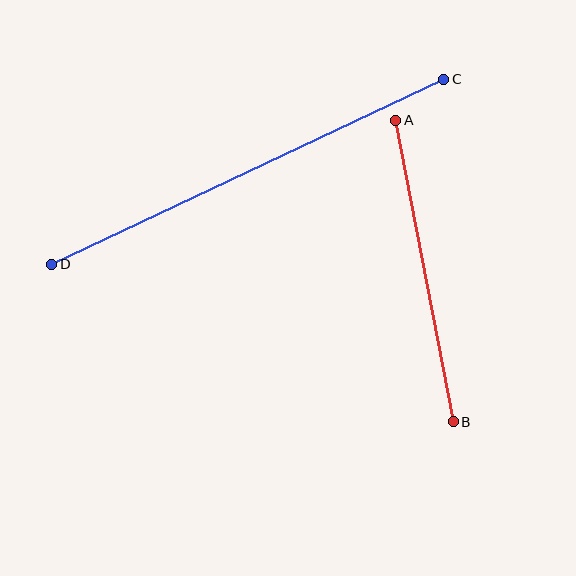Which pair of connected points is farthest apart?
Points C and D are farthest apart.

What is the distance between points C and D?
The distance is approximately 433 pixels.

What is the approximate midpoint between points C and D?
The midpoint is at approximately (248, 172) pixels.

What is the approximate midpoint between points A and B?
The midpoint is at approximately (424, 271) pixels.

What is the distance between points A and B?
The distance is approximately 307 pixels.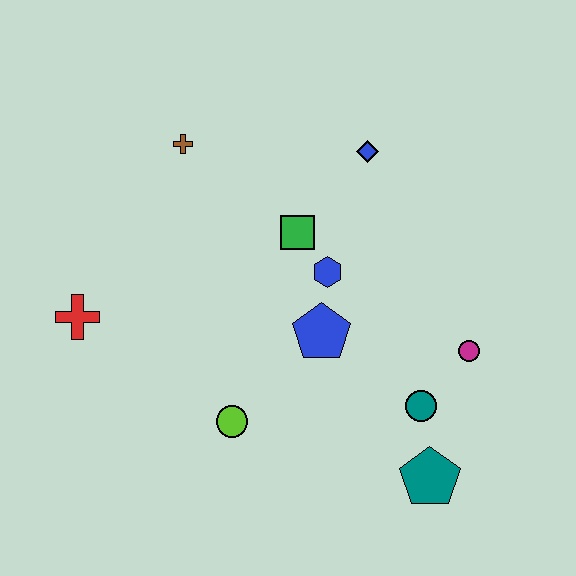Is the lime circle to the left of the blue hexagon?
Yes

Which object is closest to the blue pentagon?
The blue hexagon is closest to the blue pentagon.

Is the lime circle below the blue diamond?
Yes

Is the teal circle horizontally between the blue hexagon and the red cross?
No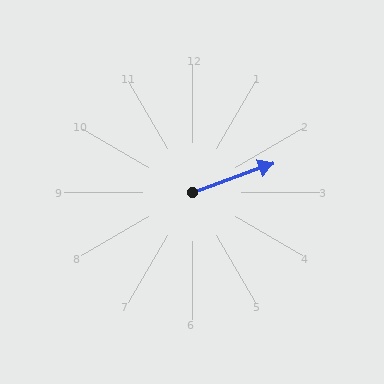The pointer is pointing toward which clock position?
Roughly 2 o'clock.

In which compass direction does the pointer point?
East.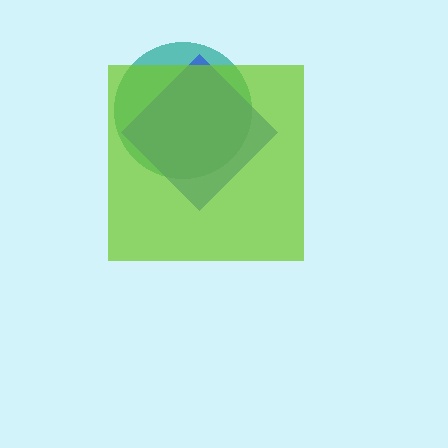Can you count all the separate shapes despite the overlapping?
Yes, there are 3 separate shapes.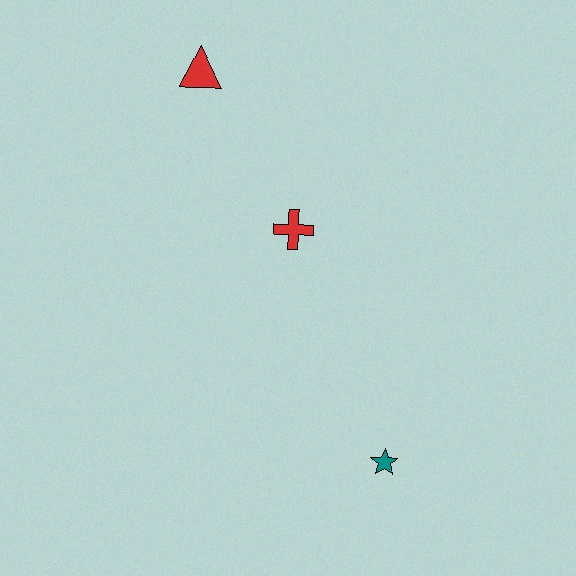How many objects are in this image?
There are 3 objects.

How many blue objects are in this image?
There are no blue objects.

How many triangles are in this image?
There is 1 triangle.